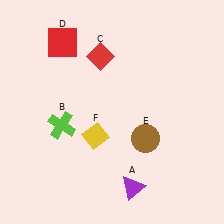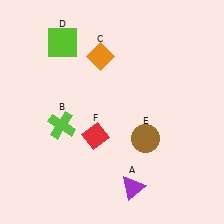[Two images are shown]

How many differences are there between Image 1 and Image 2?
There are 3 differences between the two images.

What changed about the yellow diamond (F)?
In Image 1, F is yellow. In Image 2, it changed to red.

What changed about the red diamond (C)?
In Image 1, C is red. In Image 2, it changed to orange.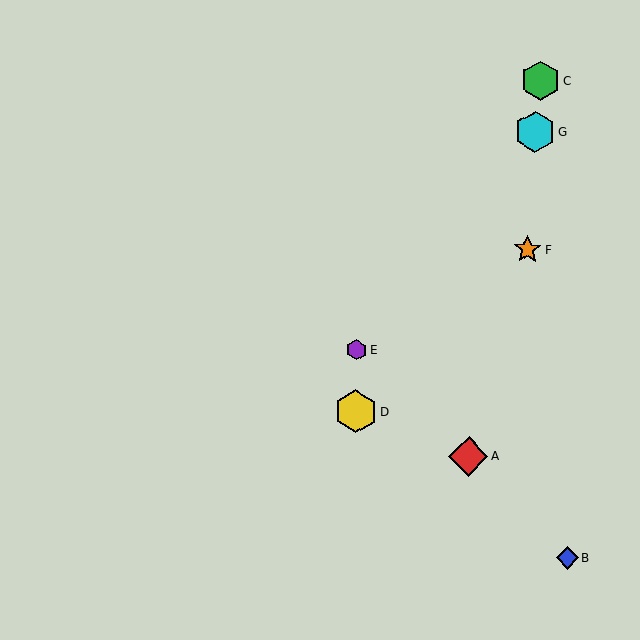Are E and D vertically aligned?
Yes, both are at x≈356.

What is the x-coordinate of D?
Object D is at x≈356.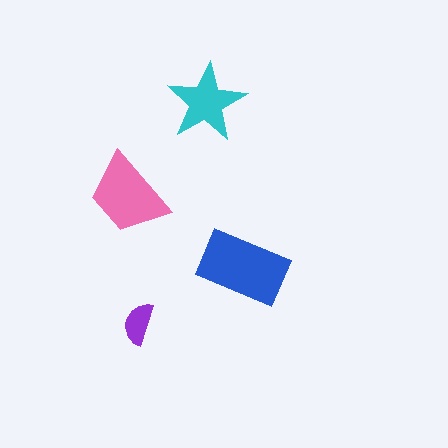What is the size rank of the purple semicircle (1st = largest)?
4th.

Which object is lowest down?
The purple semicircle is bottommost.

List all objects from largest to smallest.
The blue rectangle, the pink trapezoid, the cyan star, the purple semicircle.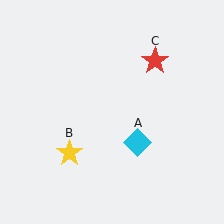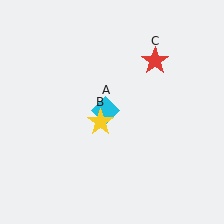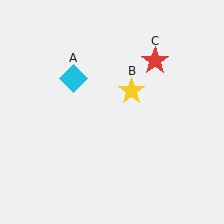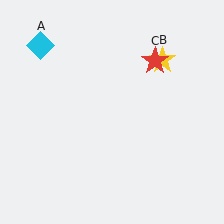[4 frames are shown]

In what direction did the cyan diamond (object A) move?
The cyan diamond (object A) moved up and to the left.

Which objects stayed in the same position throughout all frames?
Red star (object C) remained stationary.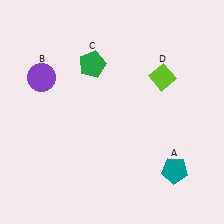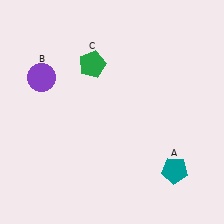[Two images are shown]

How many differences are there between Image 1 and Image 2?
There is 1 difference between the two images.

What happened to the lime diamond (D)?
The lime diamond (D) was removed in Image 2. It was in the top-right area of Image 1.